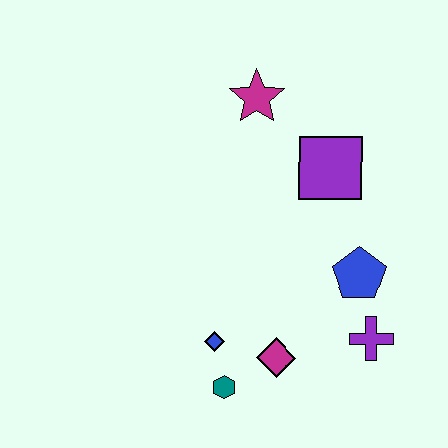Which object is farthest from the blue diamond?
The magenta star is farthest from the blue diamond.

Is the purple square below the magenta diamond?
No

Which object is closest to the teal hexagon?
The blue diamond is closest to the teal hexagon.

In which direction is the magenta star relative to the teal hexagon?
The magenta star is above the teal hexagon.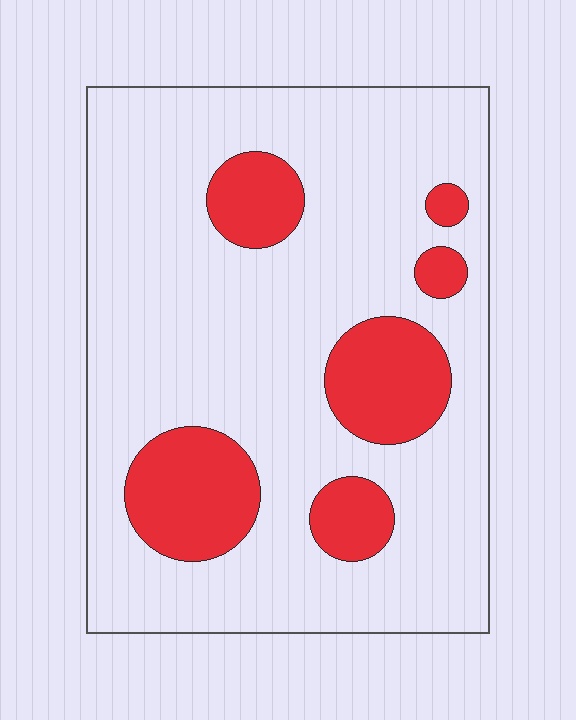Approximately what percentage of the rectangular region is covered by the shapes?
Approximately 20%.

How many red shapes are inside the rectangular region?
6.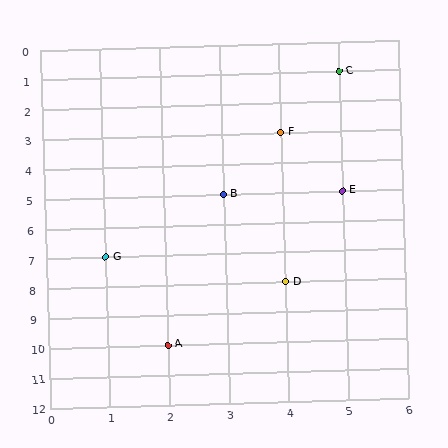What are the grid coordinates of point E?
Point E is at grid coordinates (5, 5).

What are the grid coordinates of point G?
Point G is at grid coordinates (1, 7).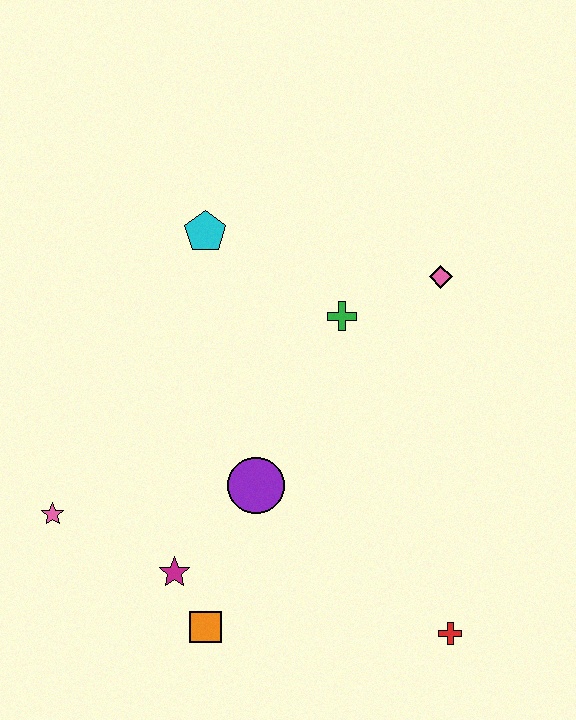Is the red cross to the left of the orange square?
No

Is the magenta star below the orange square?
No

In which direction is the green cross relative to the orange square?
The green cross is above the orange square.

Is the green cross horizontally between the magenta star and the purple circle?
No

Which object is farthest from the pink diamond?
The pink star is farthest from the pink diamond.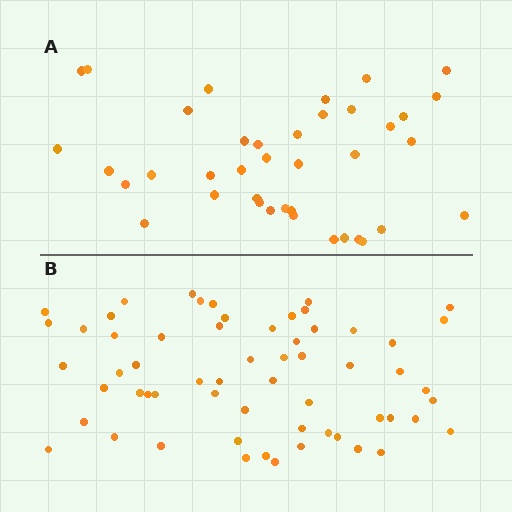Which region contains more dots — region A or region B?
Region B (the bottom region) has more dots.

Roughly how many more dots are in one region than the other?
Region B has approximately 20 more dots than region A.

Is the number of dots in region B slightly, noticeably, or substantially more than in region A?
Region B has substantially more. The ratio is roughly 1.5 to 1.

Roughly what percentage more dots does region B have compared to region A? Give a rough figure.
About 55% more.